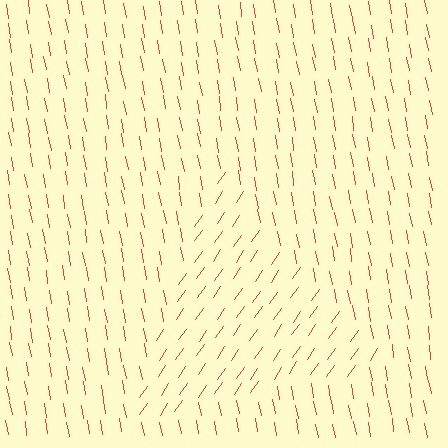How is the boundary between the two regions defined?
The boundary is defined purely by a change in line orientation (approximately 45 degrees difference). All lines are the same color and thickness.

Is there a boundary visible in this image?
Yes, there is a texture boundary formed by a change in line orientation.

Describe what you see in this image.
The image is filled with small red line segments. A triangle region in the image has lines oriented differently from the surrounding lines, creating a visible texture boundary.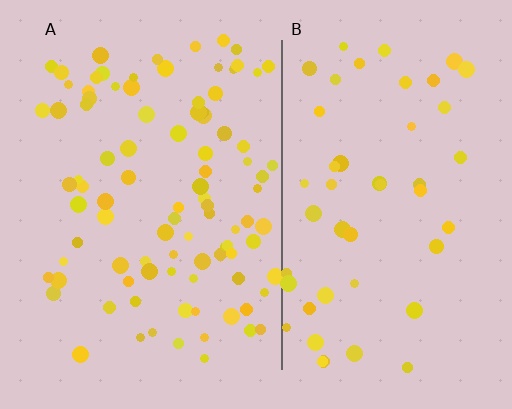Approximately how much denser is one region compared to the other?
Approximately 1.9× — region A over region B.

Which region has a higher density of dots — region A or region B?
A (the left).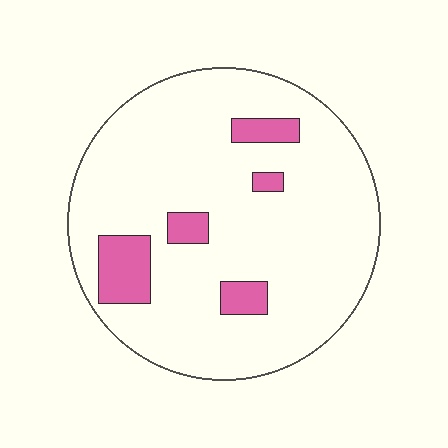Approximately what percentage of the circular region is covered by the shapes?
Approximately 10%.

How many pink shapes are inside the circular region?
5.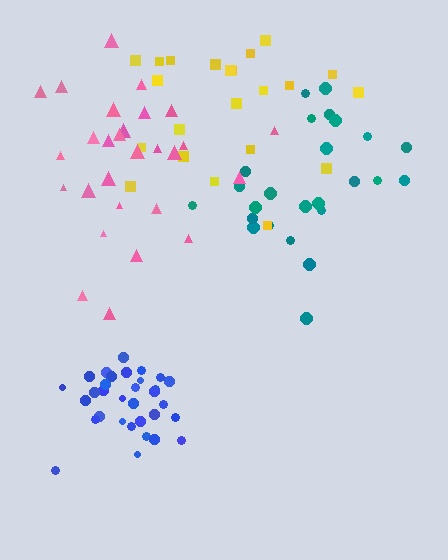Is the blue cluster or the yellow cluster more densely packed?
Blue.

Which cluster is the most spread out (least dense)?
Pink.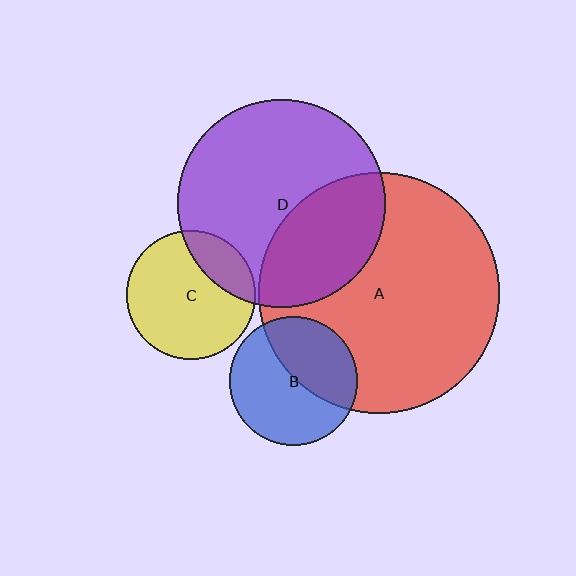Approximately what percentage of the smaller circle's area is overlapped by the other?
Approximately 40%.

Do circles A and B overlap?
Yes.